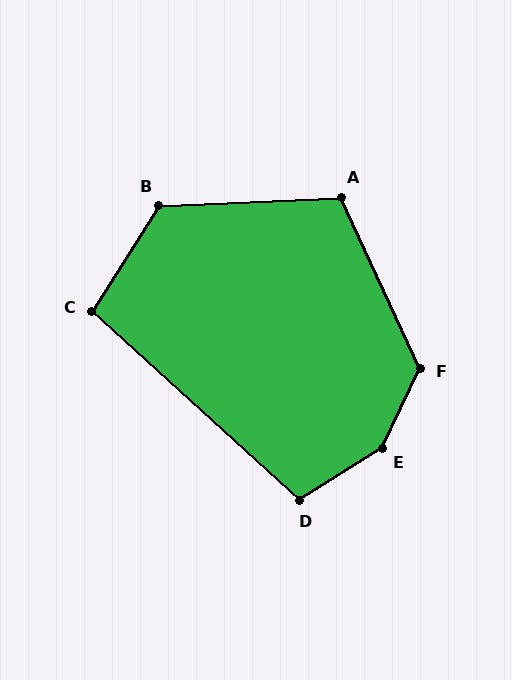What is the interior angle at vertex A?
Approximately 112 degrees (obtuse).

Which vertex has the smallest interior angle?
C, at approximately 100 degrees.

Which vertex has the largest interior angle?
E, at approximately 148 degrees.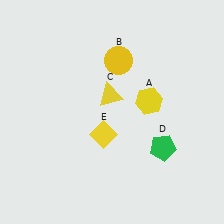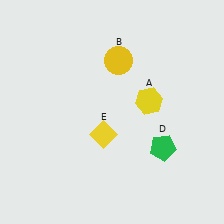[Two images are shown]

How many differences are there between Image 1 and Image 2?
There is 1 difference between the two images.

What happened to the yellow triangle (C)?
The yellow triangle (C) was removed in Image 2. It was in the top-left area of Image 1.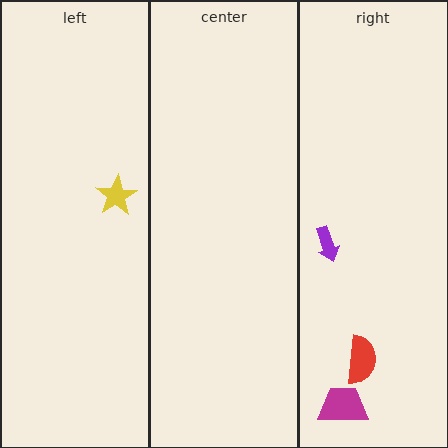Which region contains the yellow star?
The left region.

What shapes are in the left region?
The yellow star.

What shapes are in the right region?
The magenta trapezoid, the red semicircle, the purple arrow.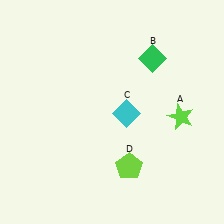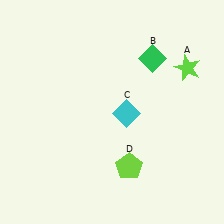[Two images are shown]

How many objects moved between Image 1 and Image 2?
1 object moved between the two images.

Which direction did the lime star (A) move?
The lime star (A) moved up.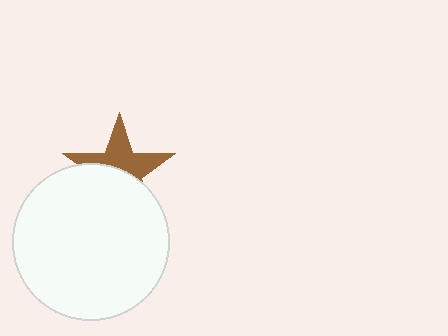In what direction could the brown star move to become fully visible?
The brown star could move up. That would shift it out from behind the white circle entirely.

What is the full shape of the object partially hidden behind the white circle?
The partially hidden object is a brown star.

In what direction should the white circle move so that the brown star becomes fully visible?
The white circle should move down. That is the shortest direction to clear the overlap and leave the brown star fully visible.